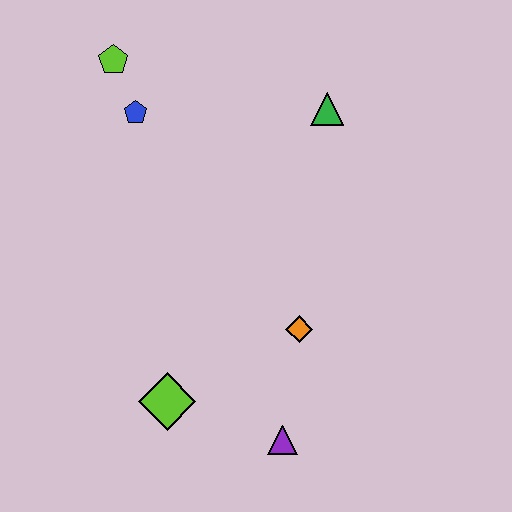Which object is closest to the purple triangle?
The orange diamond is closest to the purple triangle.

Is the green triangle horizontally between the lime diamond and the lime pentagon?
No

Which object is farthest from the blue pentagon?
The purple triangle is farthest from the blue pentagon.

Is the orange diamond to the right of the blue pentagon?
Yes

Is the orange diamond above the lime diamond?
Yes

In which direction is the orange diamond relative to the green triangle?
The orange diamond is below the green triangle.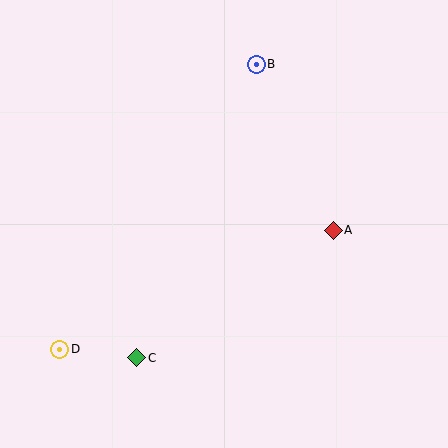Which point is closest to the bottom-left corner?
Point D is closest to the bottom-left corner.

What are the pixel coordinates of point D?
Point D is at (60, 349).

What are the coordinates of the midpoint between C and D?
The midpoint between C and D is at (98, 353).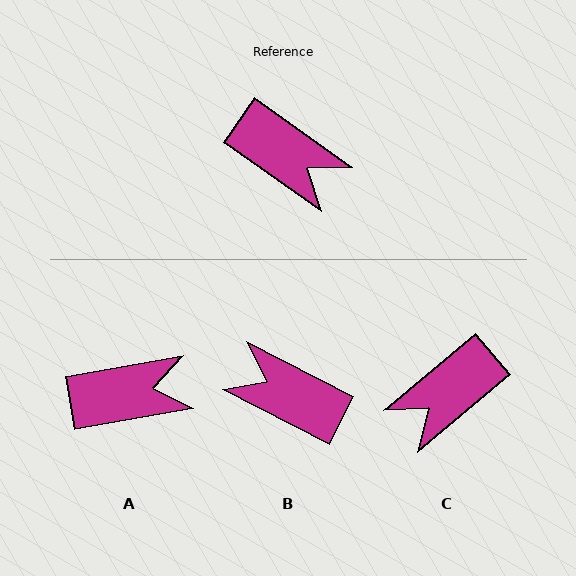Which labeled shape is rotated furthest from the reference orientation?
B, about 172 degrees away.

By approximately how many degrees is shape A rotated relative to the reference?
Approximately 45 degrees counter-clockwise.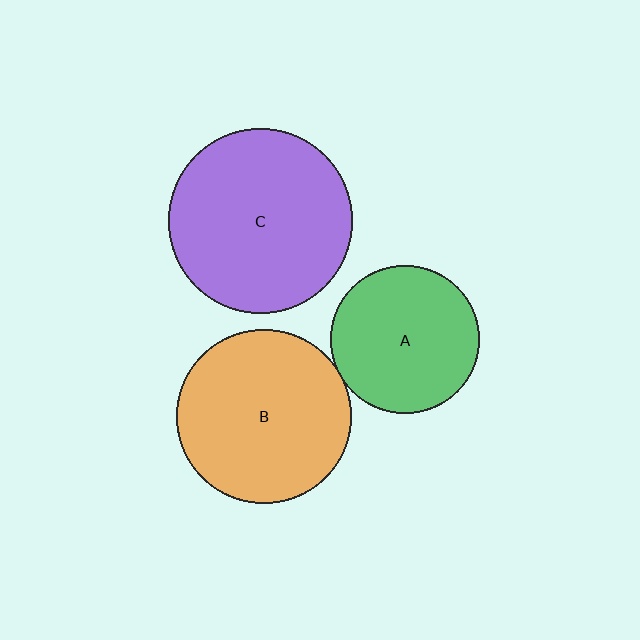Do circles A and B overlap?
Yes.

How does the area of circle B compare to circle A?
Approximately 1.4 times.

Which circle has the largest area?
Circle C (purple).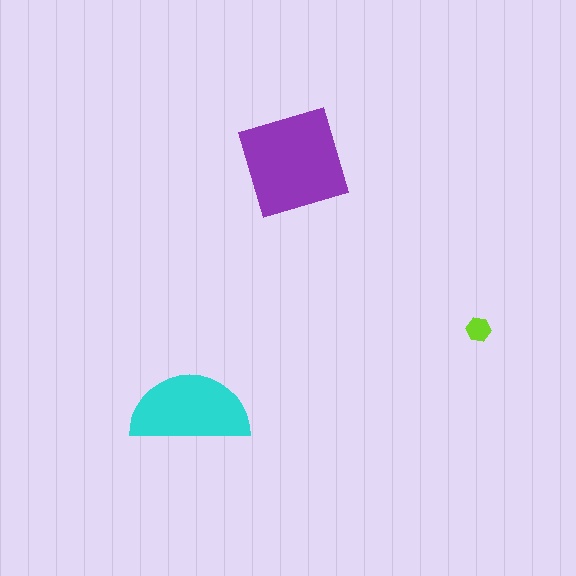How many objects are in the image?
There are 3 objects in the image.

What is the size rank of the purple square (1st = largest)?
1st.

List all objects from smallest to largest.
The lime hexagon, the cyan semicircle, the purple square.